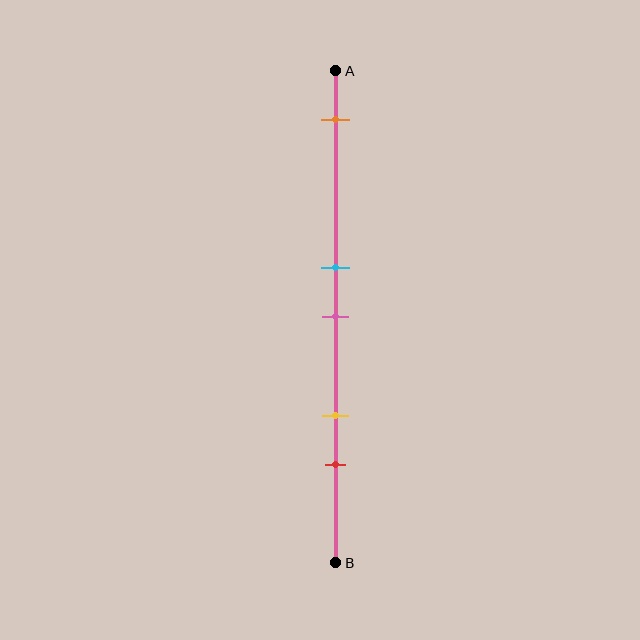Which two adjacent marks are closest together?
The cyan and pink marks are the closest adjacent pair.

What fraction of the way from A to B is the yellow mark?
The yellow mark is approximately 70% (0.7) of the way from A to B.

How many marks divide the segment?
There are 5 marks dividing the segment.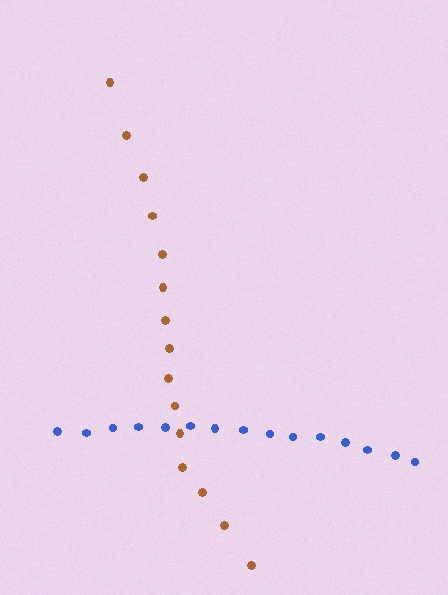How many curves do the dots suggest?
There are 2 distinct paths.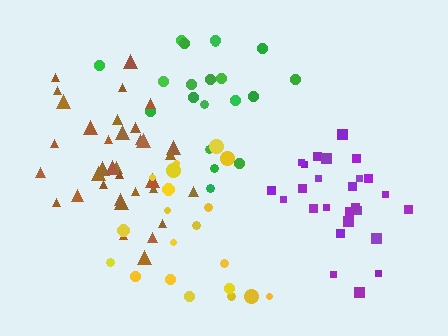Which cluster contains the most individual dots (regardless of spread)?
Brown (35).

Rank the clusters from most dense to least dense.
purple, brown, green, yellow.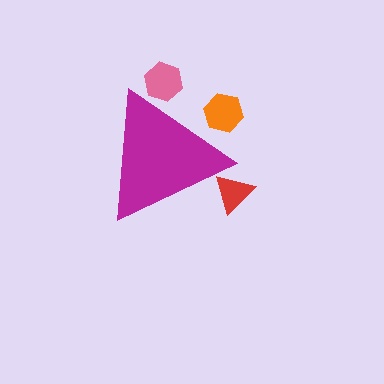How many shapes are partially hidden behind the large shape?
3 shapes are partially hidden.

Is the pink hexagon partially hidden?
Yes, the pink hexagon is partially hidden behind the magenta triangle.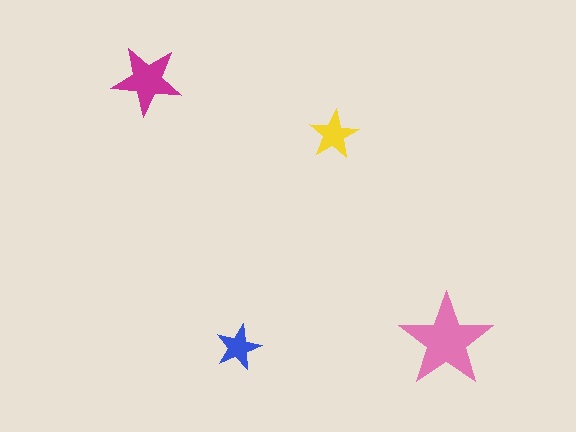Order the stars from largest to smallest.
the pink one, the magenta one, the yellow one, the blue one.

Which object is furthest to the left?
The magenta star is leftmost.